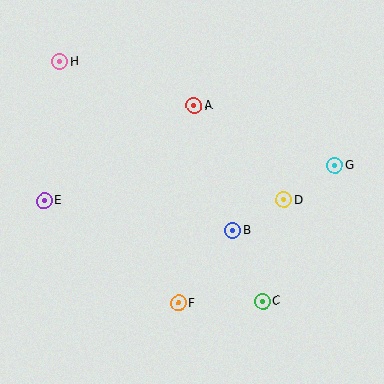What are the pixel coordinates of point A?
Point A is at (194, 106).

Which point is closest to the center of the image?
Point B at (233, 231) is closest to the center.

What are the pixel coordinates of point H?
Point H is at (60, 62).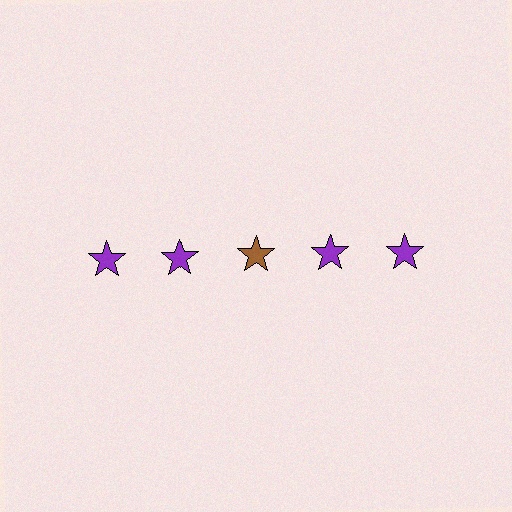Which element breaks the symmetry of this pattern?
The brown star in the top row, center column breaks the symmetry. All other shapes are purple stars.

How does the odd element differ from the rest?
It has a different color: brown instead of purple.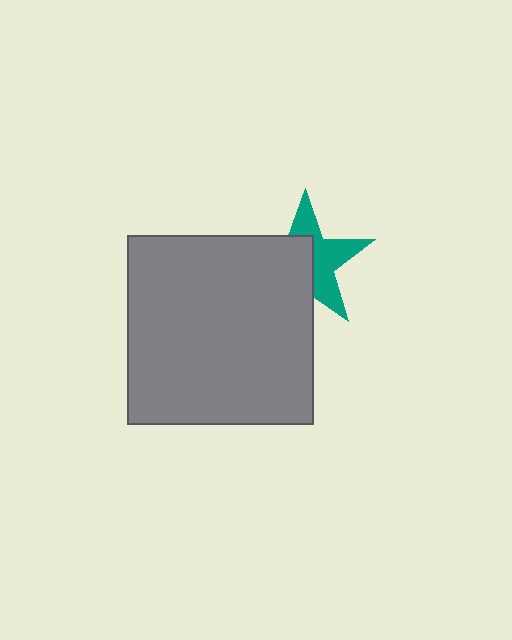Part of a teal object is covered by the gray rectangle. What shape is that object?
It is a star.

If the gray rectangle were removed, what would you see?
You would see the complete teal star.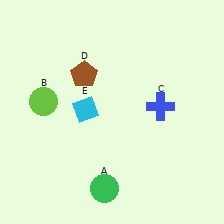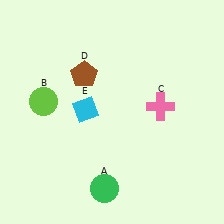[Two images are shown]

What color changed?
The cross (C) changed from blue in Image 1 to pink in Image 2.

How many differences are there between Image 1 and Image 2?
There is 1 difference between the two images.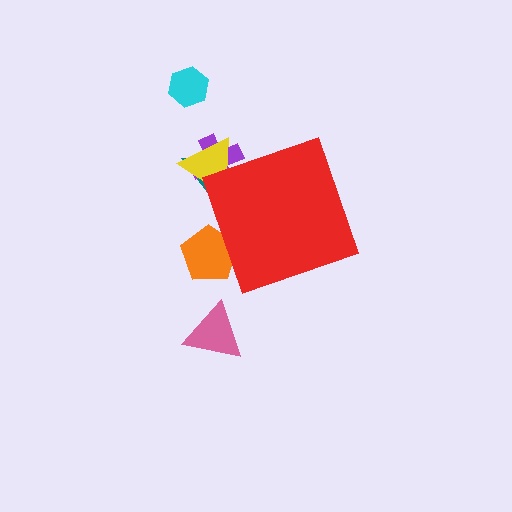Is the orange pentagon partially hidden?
Yes, the orange pentagon is partially hidden behind the red diamond.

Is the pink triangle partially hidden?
No, the pink triangle is fully visible.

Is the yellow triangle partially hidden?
Yes, the yellow triangle is partially hidden behind the red diamond.